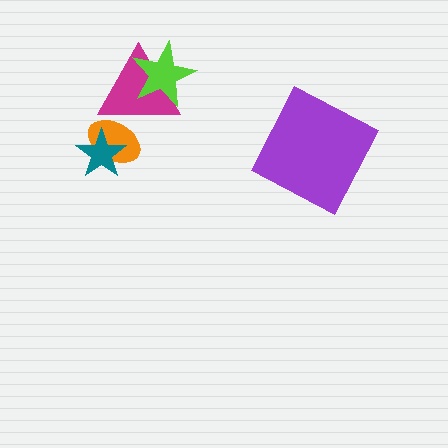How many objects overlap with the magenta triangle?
2 objects overlap with the magenta triangle.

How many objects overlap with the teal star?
1 object overlaps with the teal star.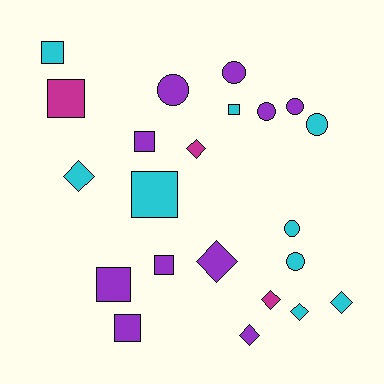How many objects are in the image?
There are 22 objects.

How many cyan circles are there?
There are 3 cyan circles.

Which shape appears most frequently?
Square, with 8 objects.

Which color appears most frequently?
Purple, with 10 objects.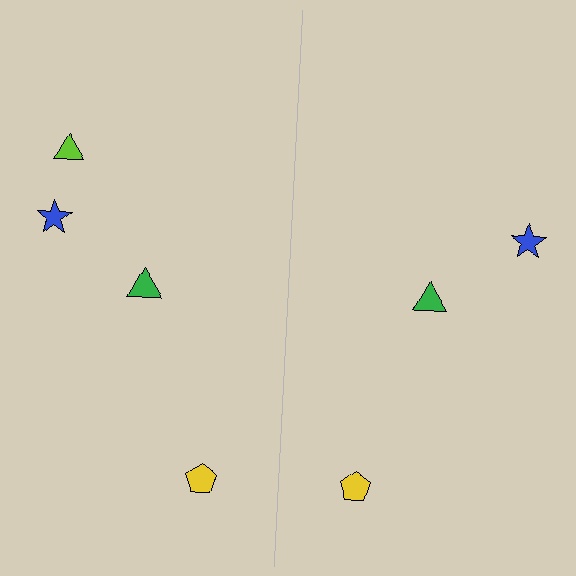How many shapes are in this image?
There are 7 shapes in this image.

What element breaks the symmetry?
A lime triangle is missing from the right side.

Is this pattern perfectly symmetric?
No, the pattern is not perfectly symmetric. A lime triangle is missing from the right side.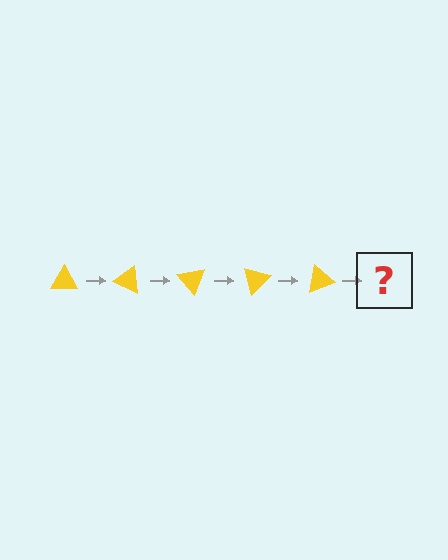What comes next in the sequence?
The next element should be a yellow triangle rotated 125 degrees.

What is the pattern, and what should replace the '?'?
The pattern is that the triangle rotates 25 degrees each step. The '?' should be a yellow triangle rotated 125 degrees.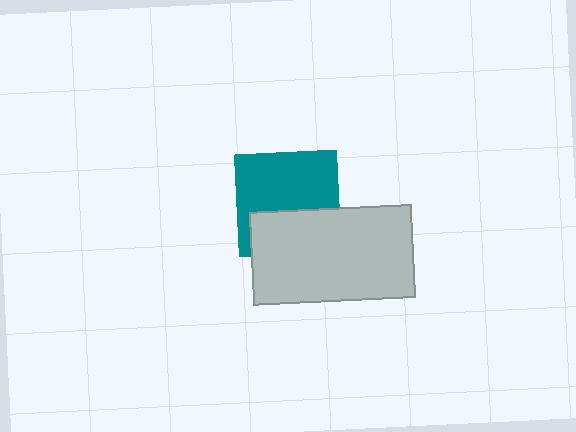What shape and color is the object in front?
The object in front is a light gray rectangle.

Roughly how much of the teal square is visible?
About half of it is visible (roughly 61%).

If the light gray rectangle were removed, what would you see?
You would see the complete teal square.